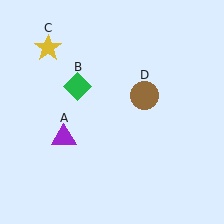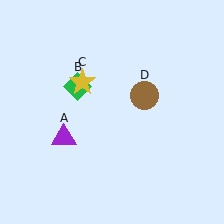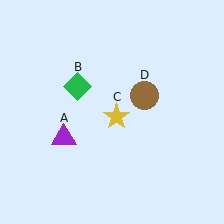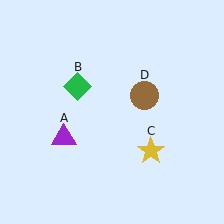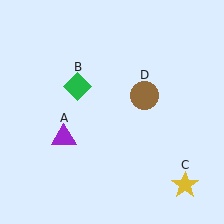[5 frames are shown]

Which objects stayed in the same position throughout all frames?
Purple triangle (object A) and green diamond (object B) and brown circle (object D) remained stationary.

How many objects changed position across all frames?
1 object changed position: yellow star (object C).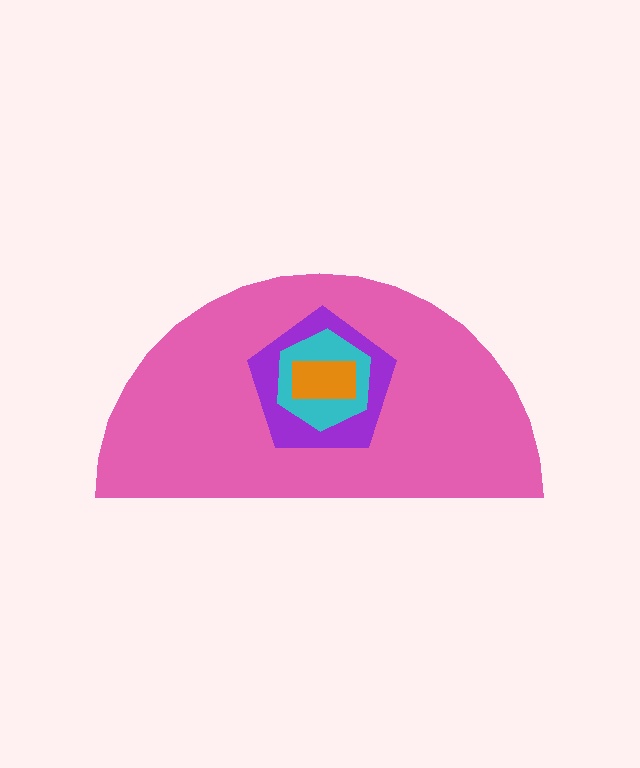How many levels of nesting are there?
4.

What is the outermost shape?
The pink semicircle.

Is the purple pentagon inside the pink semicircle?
Yes.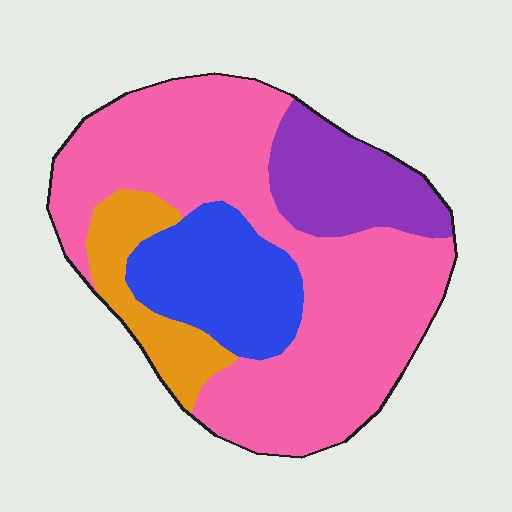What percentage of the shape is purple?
Purple covers about 15% of the shape.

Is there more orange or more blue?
Blue.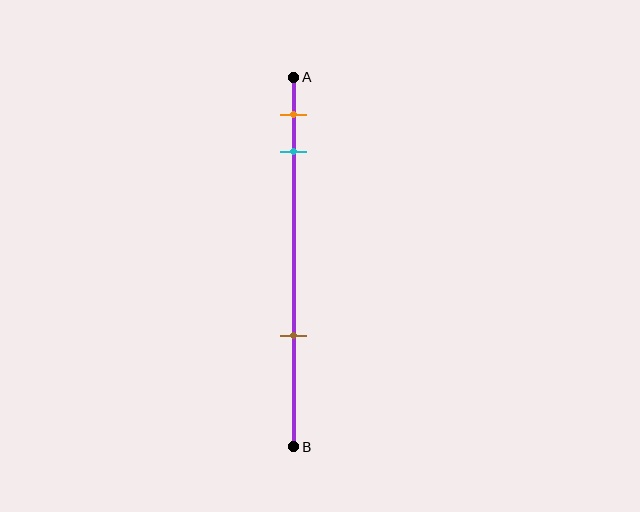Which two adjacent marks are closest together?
The orange and cyan marks are the closest adjacent pair.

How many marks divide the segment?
There are 3 marks dividing the segment.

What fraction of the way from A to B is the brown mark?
The brown mark is approximately 70% (0.7) of the way from A to B.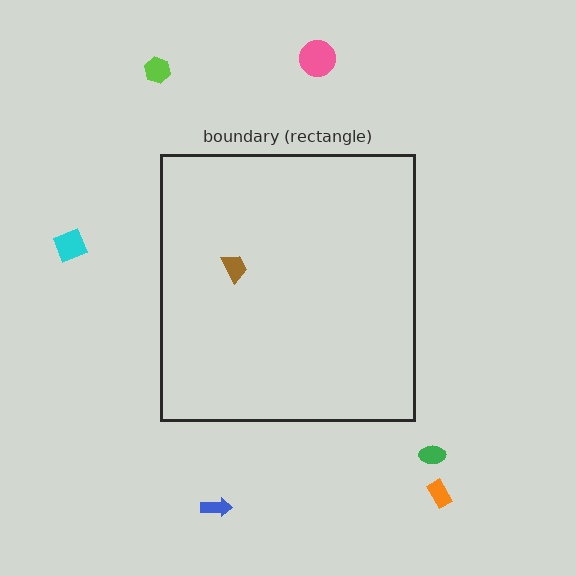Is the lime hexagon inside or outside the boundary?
Outside.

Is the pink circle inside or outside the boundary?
Outside.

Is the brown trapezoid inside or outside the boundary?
Inside.